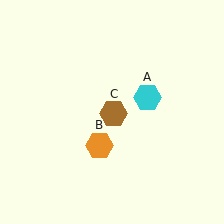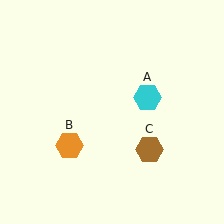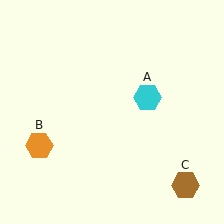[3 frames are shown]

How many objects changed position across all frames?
2 objects changed position: orange hexagon (object B), brown hexagon (object C).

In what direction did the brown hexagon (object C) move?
The brown hexagon (object C) moved down and to the right.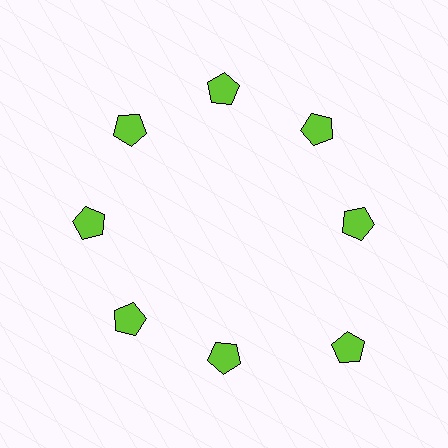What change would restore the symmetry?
The symmetry would be restored by moving it inward, back onto the ring so that all 8 pentagons sit at equal angles and equal distance from the center.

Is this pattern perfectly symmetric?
No. The 8 lime pentagons are arranged in a ring, but one element near the 4 o'clock position is pushed outward from the center, breaking the 8-fold rotational symmetry.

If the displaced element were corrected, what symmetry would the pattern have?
It would have 8-fold rotational symmetry — the pattern would map onto itself every 45 degrees.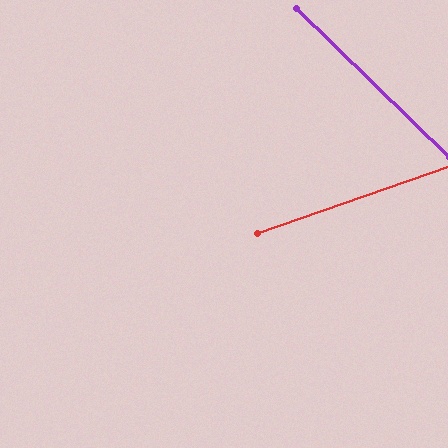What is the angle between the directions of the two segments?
Approximately 64 degrees.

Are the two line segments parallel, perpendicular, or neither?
Neither parallel nor perpendicular — they differ by about 64°.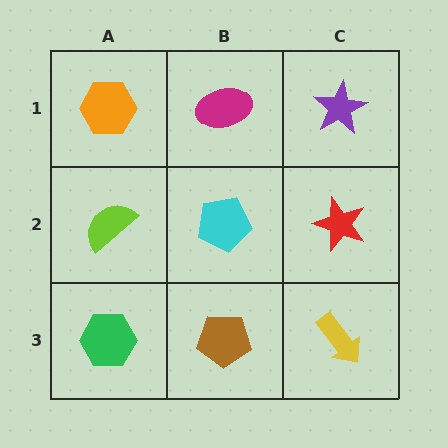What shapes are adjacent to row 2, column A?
An orange hexagon (row 1, column A), a green hexagon (row 3, column A), a cyan pentagon (row 2, column B).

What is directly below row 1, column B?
A cyan pentagon.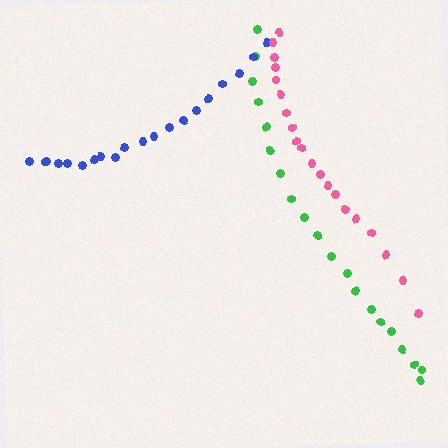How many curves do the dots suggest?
There are 3 distinct paths.